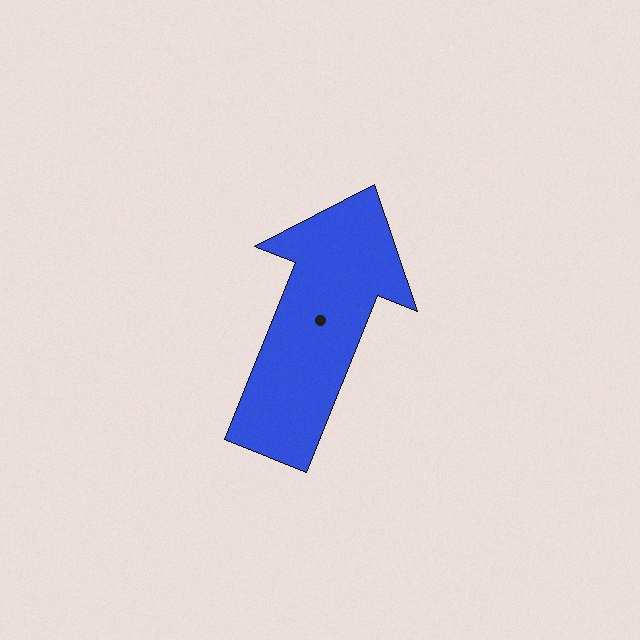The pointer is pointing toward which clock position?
Roughly 1 o'clock.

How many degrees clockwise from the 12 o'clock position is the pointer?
Approximately 22 degrees.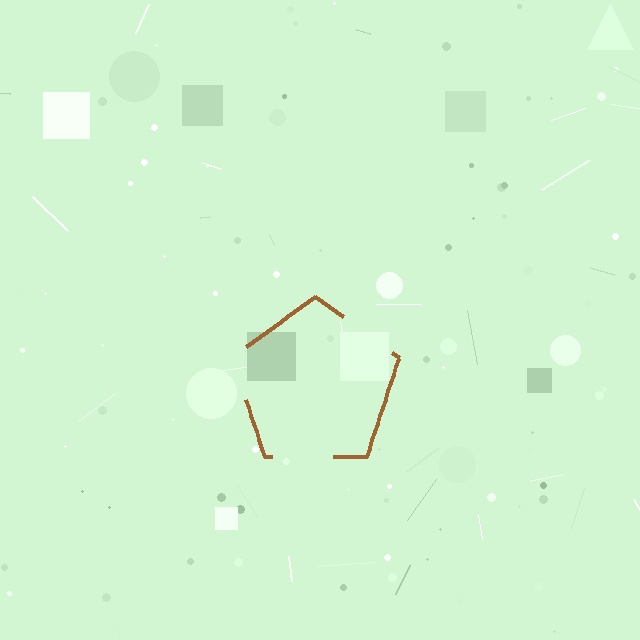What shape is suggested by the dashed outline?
The dashed outline suggests a pentagon.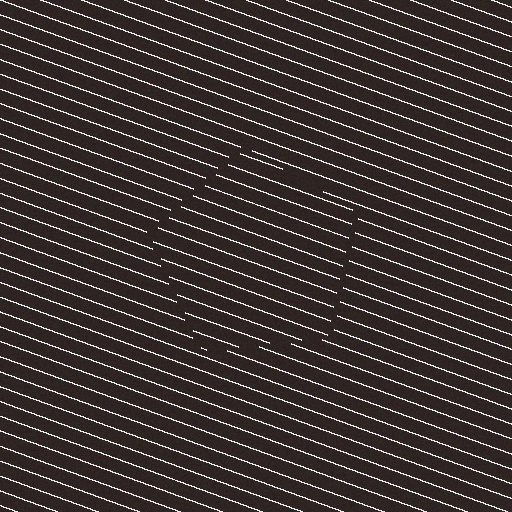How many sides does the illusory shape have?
5 sides — the line-ends trace a pentagon.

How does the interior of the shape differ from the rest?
The interior of the shape contains the same grating, shifted by half a period — the contour is defined by the phase discontinuity where line-ends from the inner and outer gratings abut.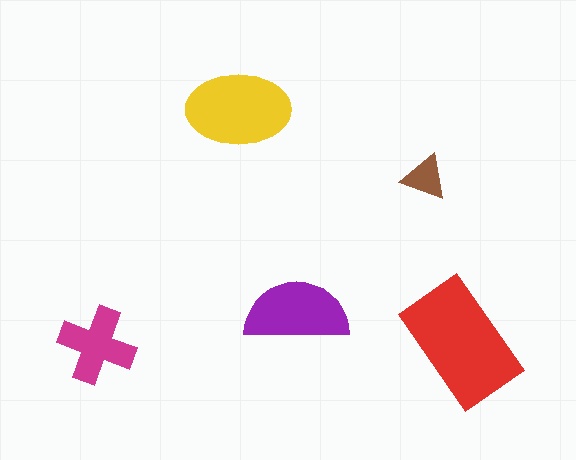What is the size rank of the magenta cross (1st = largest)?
4th.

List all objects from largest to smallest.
The red rectangle, the yellow ellipse, the purple semicircle, the magenta cross, the brown triangle.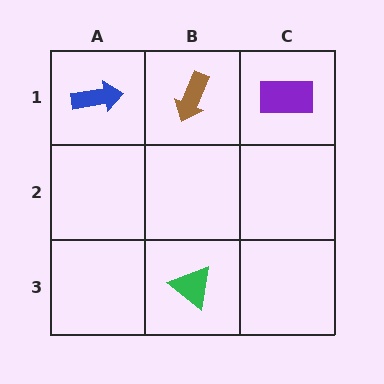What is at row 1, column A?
A blue arrow.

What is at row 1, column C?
A purple rectangle.